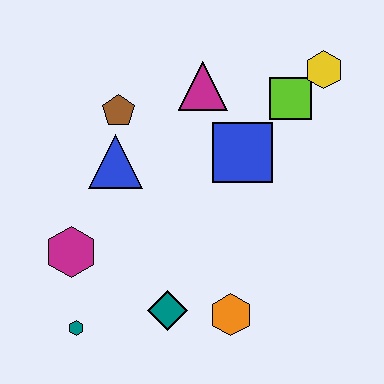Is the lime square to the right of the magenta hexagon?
Yes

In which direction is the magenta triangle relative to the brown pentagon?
The magenta triangle is to the right of the brown pentagon.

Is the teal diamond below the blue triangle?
Yes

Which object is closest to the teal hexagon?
The magenta hexagon is closest to the teal hexagon.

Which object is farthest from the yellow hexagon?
The teal hexagon is farthest from the yellow hexagon.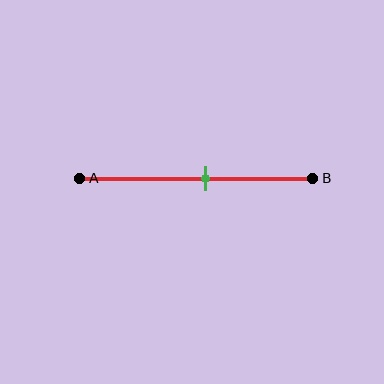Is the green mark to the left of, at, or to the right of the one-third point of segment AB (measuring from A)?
The green mark is to the right of the one-third point of segment AB.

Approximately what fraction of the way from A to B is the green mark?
The green mark is approximately 55% of the way from A to B.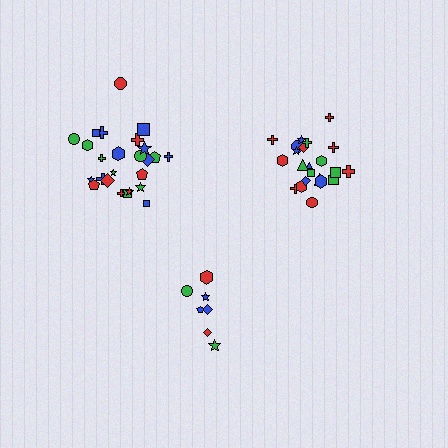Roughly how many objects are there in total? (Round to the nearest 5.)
Roughly 55 objects in total.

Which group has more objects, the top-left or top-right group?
The top-left group.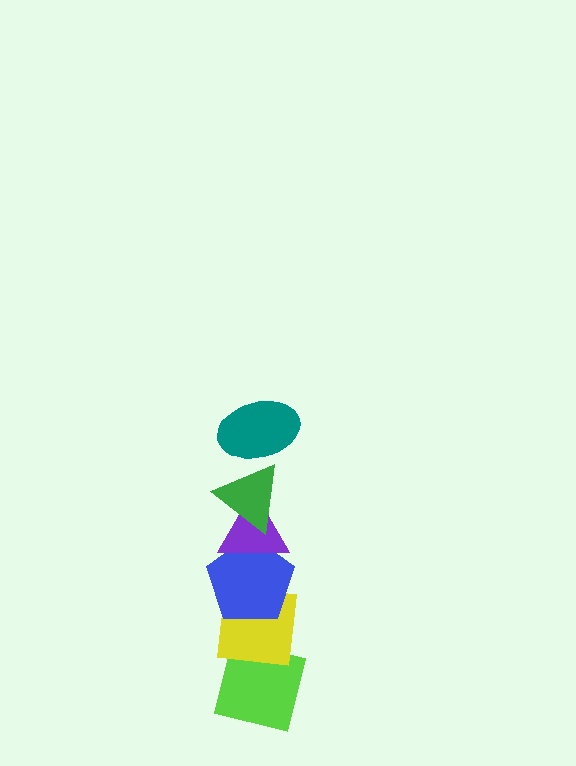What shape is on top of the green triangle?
The teal ellipse is on top of the green triangle.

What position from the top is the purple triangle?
The purple triangle is 3rd from the top.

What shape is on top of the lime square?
The yellow square is on top of the lime square.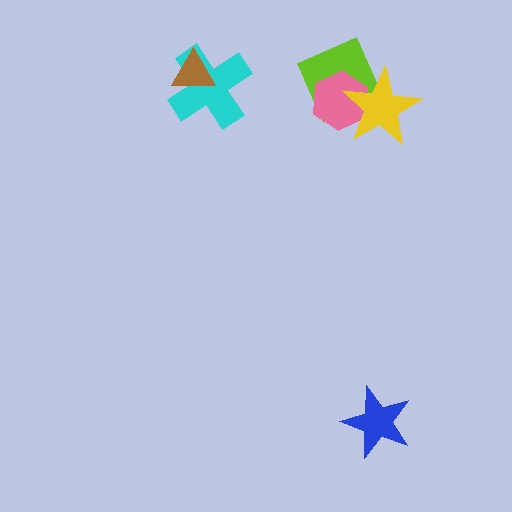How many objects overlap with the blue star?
0 objects overlap with the blue star.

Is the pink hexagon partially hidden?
Yes, it is partially covered by another shape.